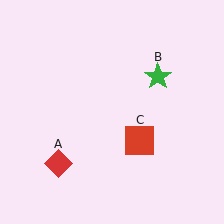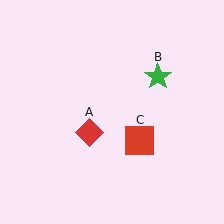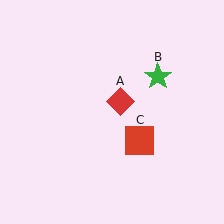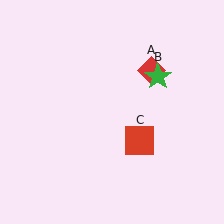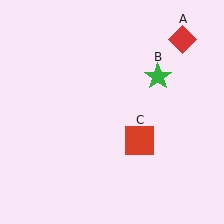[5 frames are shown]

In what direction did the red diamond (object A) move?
The red diamond (object A) moved up and to the right.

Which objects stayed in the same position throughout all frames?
Green star (object B) and red square (object C) remained stationary.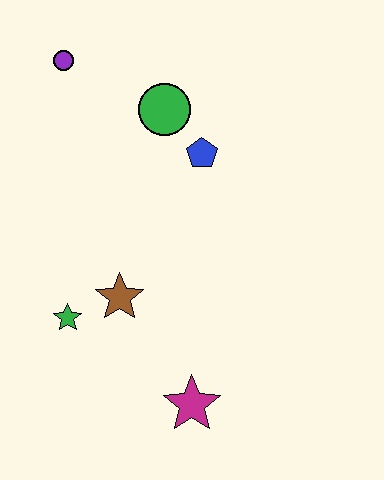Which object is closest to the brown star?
The green star is closest to the brown star.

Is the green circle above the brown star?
Yes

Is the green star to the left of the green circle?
Yes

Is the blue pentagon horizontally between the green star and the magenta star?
No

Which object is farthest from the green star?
The purple circle is farthest from the green star.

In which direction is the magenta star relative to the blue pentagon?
The magenta star is below the blue pentagon.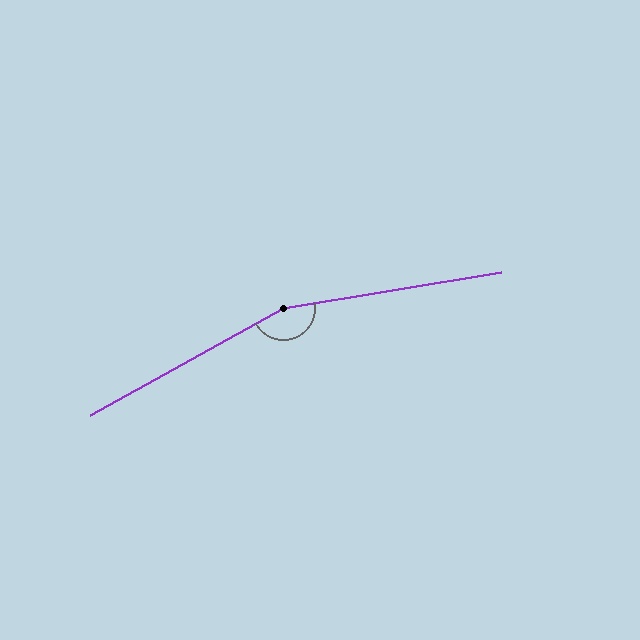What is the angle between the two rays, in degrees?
Approximately 160 degrees.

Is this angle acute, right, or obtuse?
It is obtuse.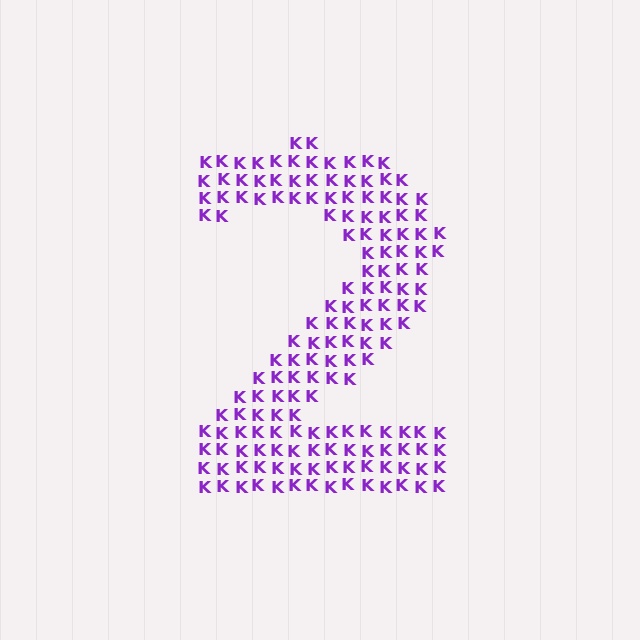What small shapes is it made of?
It is made of small letter K's.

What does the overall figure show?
The overall figure shows the digit 2.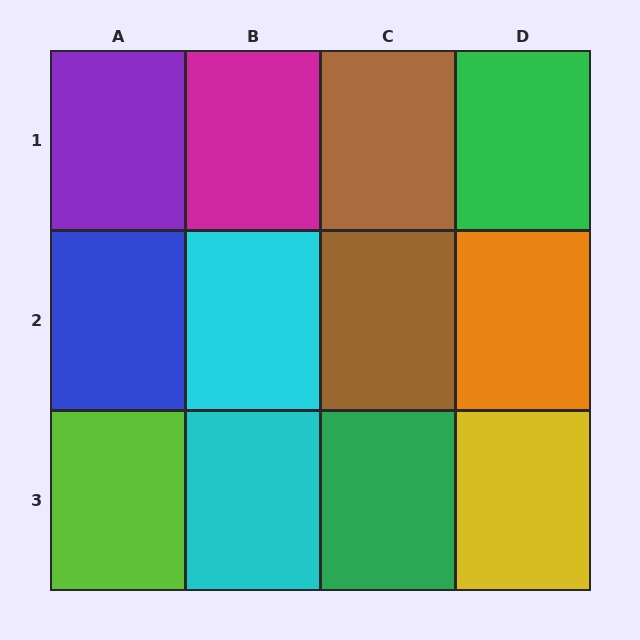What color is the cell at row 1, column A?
Purple.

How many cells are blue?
1 cell is blue.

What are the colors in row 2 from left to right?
Blue, cyan, brown, orange.